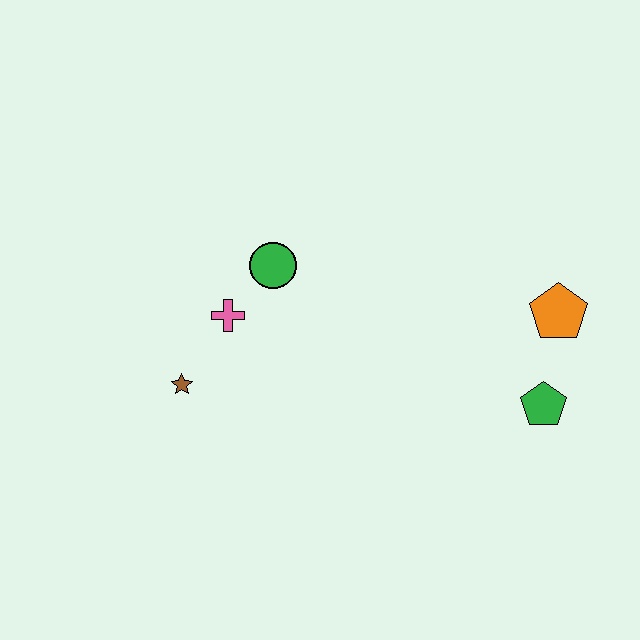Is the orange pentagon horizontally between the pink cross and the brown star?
No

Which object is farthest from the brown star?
The orange pentagon is farthest from the brown star.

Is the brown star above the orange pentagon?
No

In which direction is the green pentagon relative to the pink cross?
The green pentagon is to the right of the pink cross.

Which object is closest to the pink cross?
The green circle is closest to the pink cross.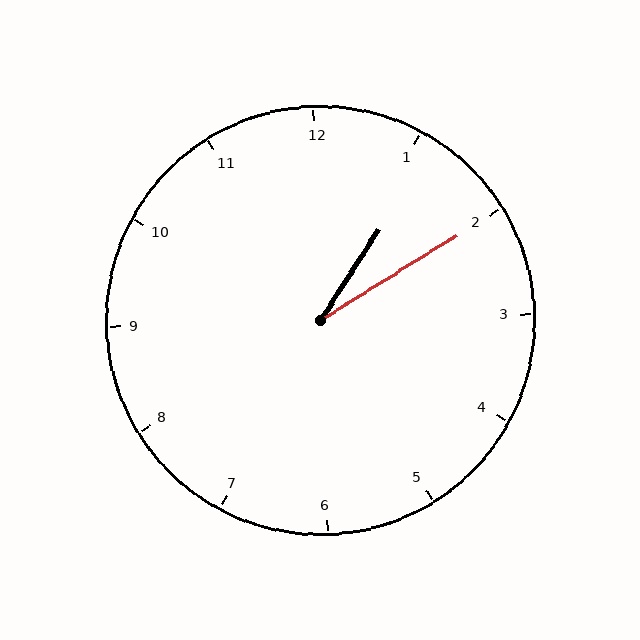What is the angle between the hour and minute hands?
Approximately 25 degrees.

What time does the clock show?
1:10.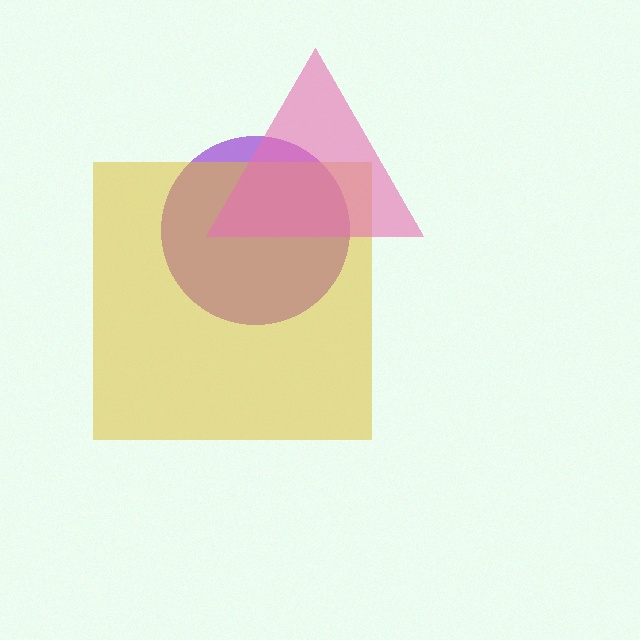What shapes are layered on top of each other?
The layered shapes are: a purple circle, a yellow square, a pink triangle.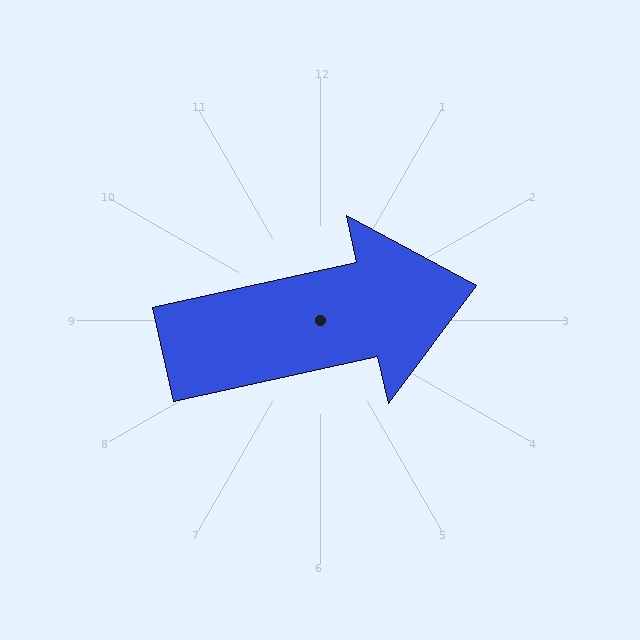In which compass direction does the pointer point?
East.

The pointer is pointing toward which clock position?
Roughly 3 o'clock.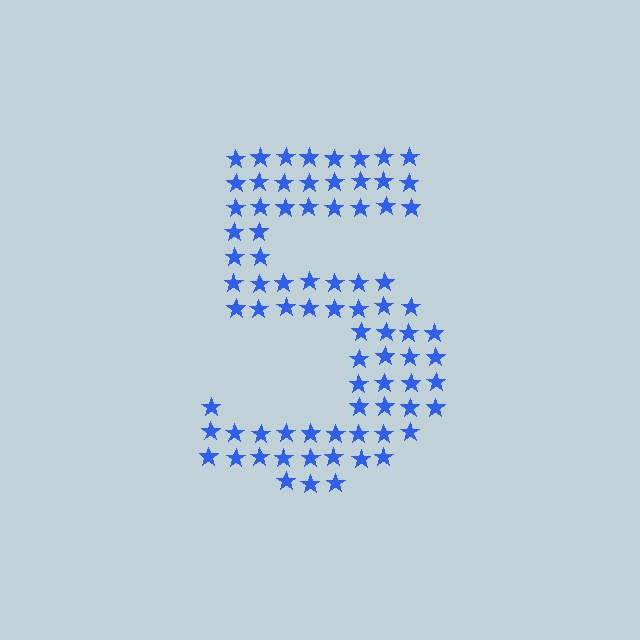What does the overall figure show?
The overall figure shows the digit 5.